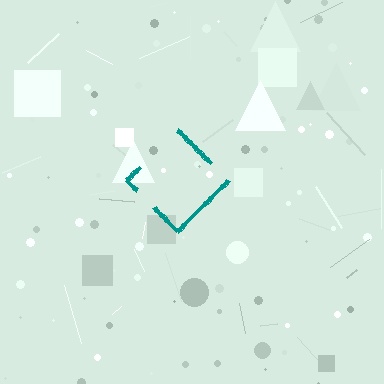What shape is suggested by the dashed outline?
The dashed outline suggests a diamond.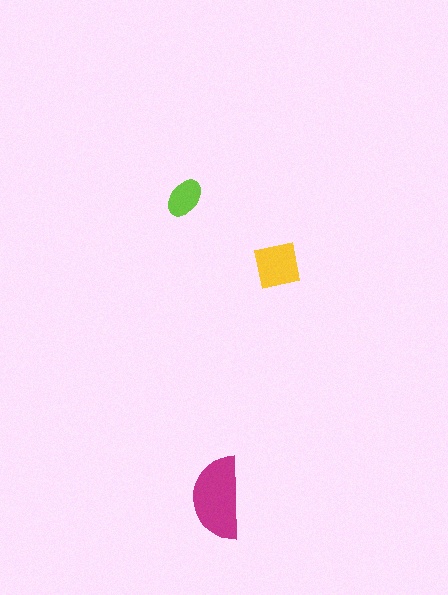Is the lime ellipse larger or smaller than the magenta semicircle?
Smaller.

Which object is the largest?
The magenta semicircle.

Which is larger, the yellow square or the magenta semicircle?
The magenta semicircle.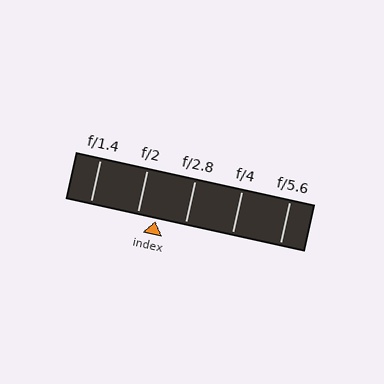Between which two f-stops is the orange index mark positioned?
The index mark is between f/2 and f/2.8.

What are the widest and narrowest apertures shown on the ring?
The widest aperture shown is f/1.4 and the narrowest is f/5.6.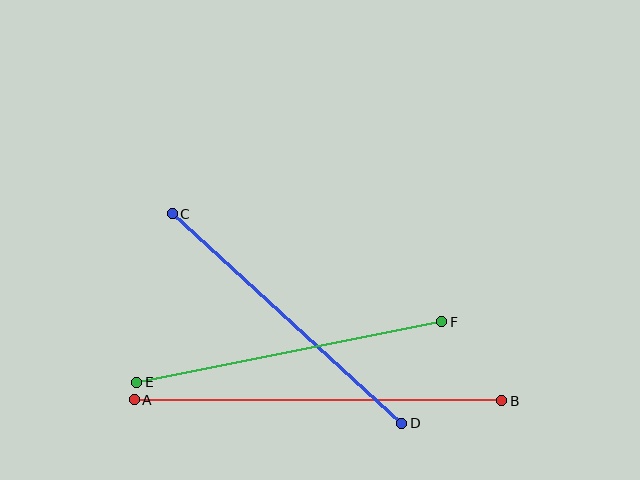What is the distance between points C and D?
The distance is approximately 311 pixels.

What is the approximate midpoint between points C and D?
The midpoint is at approximately (287, 319) pixels.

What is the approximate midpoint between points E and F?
The midpoint is at approximately (289, 352) pixels.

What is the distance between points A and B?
The distance is approximately 368 pixels.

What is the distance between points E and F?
The distance is approximately 311 pixels.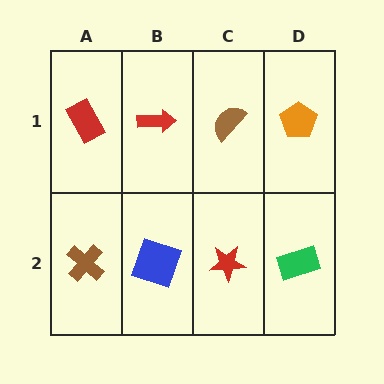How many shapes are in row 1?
4 shapes.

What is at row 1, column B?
A red arrow.